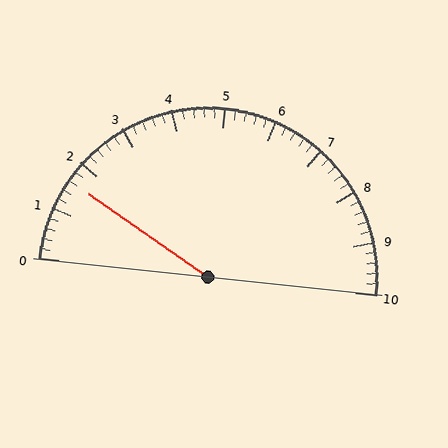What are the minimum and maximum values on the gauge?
The gauge ranges from 0 to 10.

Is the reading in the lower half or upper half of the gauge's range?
The reading is in the lower half of the range (0 to 10).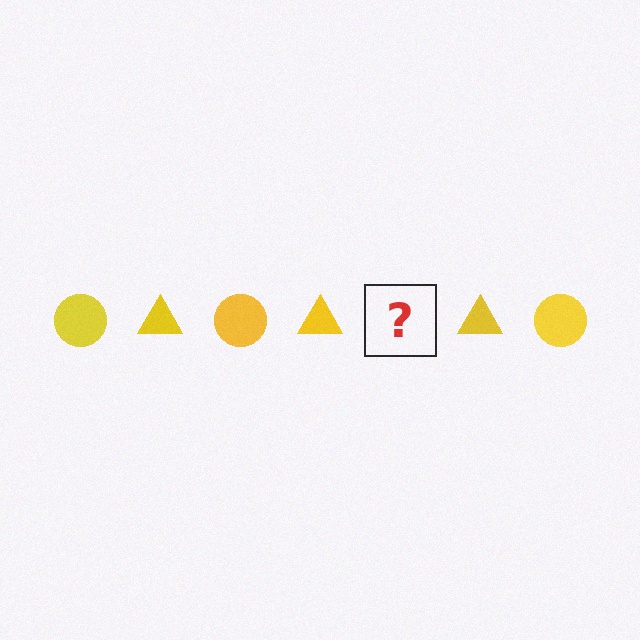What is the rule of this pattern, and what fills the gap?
The rule is that the pattern cycles through circle, triangle shapes in yellow. The gap should be filled with a yellow circle.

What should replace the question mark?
The question mark should be replaced with a yellow circle.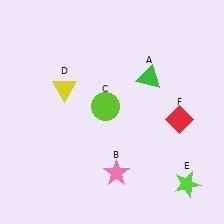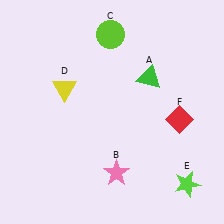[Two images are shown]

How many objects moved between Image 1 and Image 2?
1 object moved between the two images.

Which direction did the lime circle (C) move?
The lime circle (C) moved up.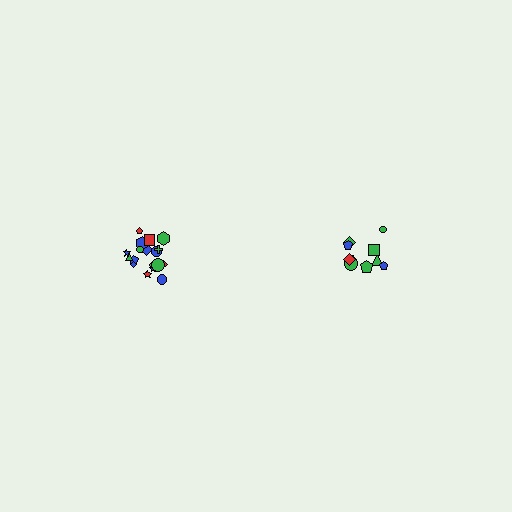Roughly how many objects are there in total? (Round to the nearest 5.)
Roughly 30 objects in total.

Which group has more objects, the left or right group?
The left group.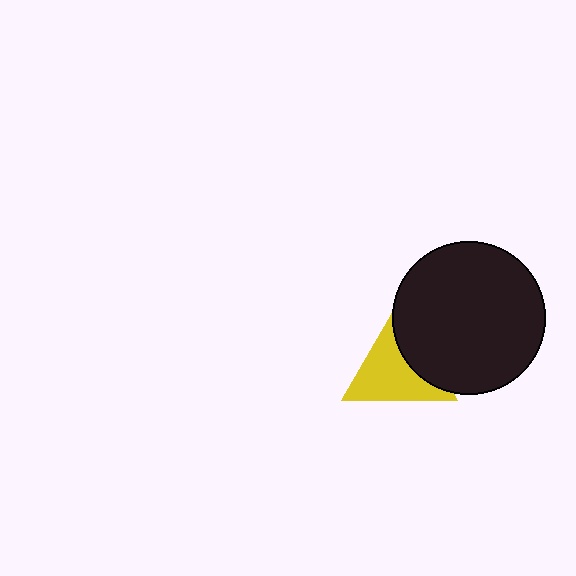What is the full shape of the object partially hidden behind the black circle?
The partially hidden object is a yellow triangle.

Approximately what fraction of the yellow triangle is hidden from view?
Roughly 34% of the yellow triangle is hidden behind the black circle.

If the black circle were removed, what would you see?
You would see the complete yellow triangle.